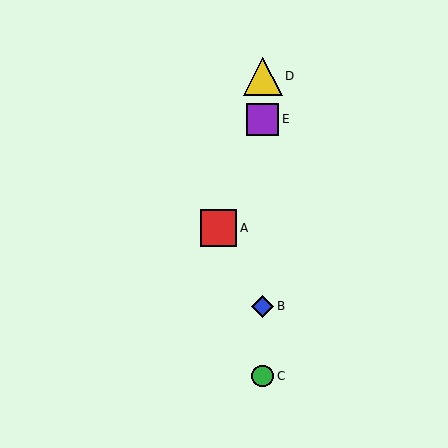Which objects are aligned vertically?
Objects B, C, D, E are aligned vertically.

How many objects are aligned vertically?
4 objects (B, C, D, E) are aligned vertically.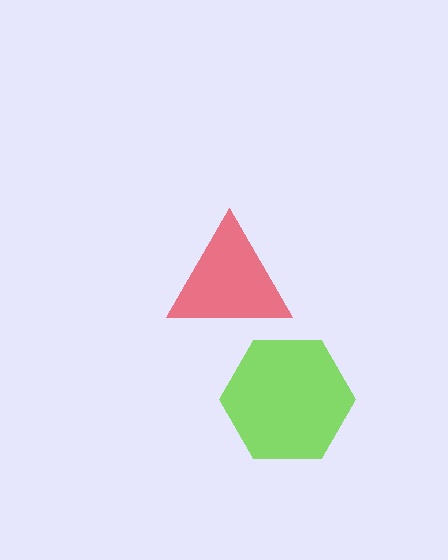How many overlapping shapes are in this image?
There are 2 overlapping shapes in the image.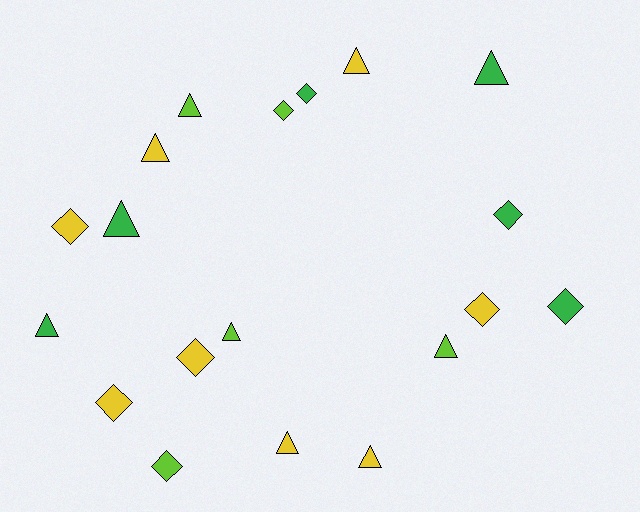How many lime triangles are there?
There are 3 lime triangles.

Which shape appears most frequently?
Triangle, with 10 objects.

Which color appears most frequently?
Yellow, with 8 objects.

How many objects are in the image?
There are 19 objects.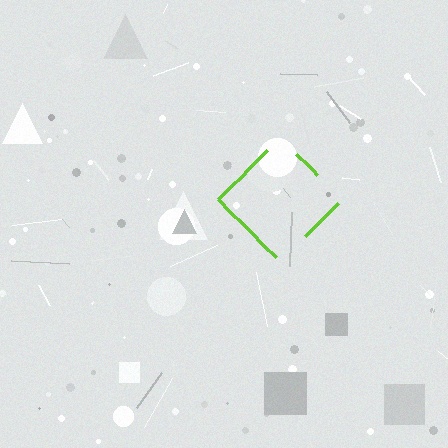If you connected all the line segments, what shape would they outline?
They would outline a diamond.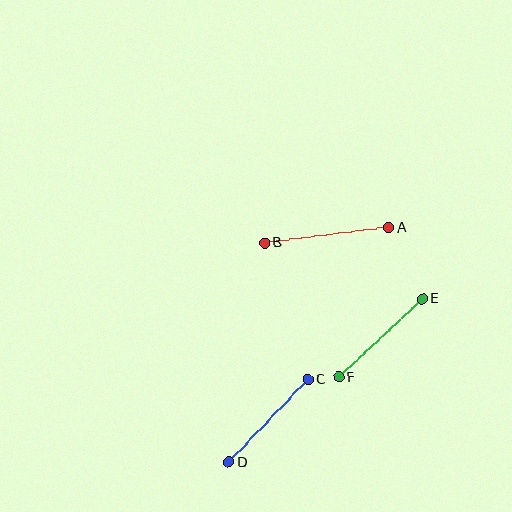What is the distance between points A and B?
The distance is approximately 125 pixels.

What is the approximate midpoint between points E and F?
The midpoint is at approximately (380, 338) pixels.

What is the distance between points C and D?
The distance is approximately 114 pixels.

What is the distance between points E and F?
The distance is approximately 114 pixels.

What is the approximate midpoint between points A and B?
The midpoint is at approximately (326, 235) pixels.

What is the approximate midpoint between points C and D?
The midpoint is at approximately (268, 421) pixels.